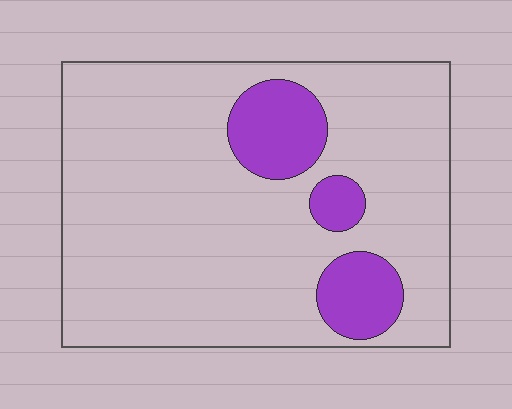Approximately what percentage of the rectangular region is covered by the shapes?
Approximately 15%.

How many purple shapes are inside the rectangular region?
3.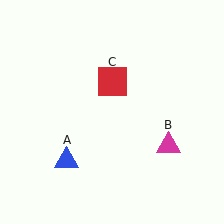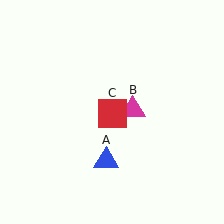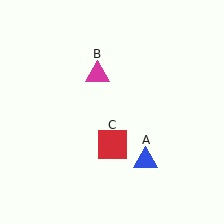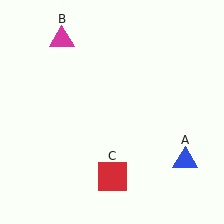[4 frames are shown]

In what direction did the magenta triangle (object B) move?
The magenta triangle (object B) moved up and to the left.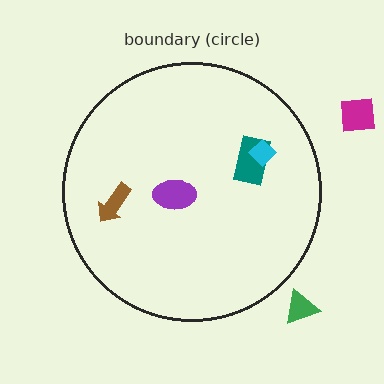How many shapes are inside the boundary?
4 inside, 2 outside.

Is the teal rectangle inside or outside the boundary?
Inside.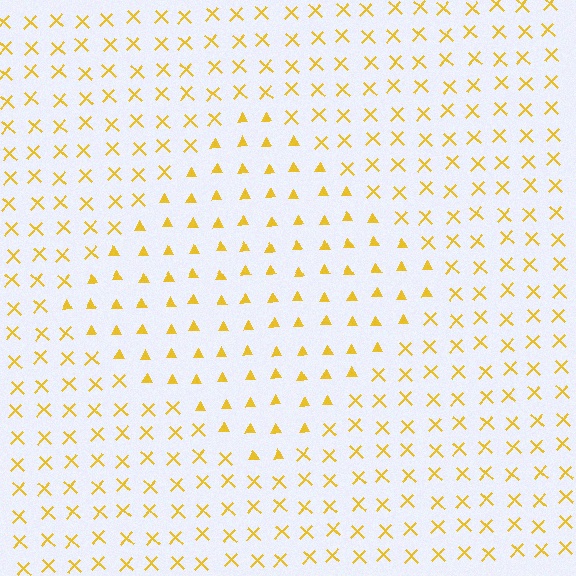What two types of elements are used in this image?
The image uses triangles inside the diamond region and X marks outside it.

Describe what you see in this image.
The image is filled with small yellow elements arranged in a uniform grid. A diamond-shaped region contains triangles, while the surrounding area contains X marks. The boundary is defined purely by the change in element shape.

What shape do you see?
I see a diamond.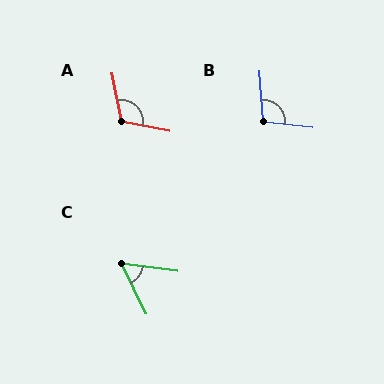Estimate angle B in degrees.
Approximately 100 degrees.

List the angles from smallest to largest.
C (57°), B (100°), A (112°).